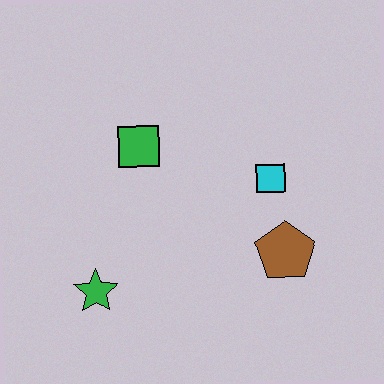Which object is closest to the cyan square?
The brown pentagon is closest to the cyan square.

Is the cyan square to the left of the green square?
No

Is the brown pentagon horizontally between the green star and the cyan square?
No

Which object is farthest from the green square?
The brown pentagon is farthest from the green square.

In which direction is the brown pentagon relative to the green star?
The brown pentagon is to the right of the green star.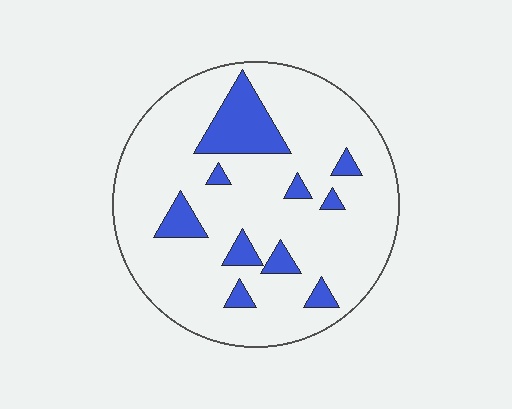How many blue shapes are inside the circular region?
10.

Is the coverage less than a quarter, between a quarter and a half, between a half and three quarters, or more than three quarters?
Less than a quarter.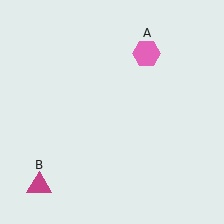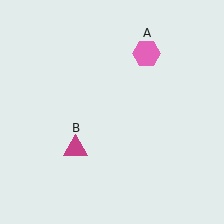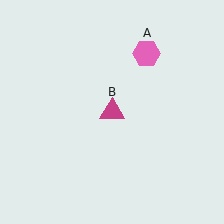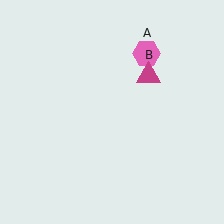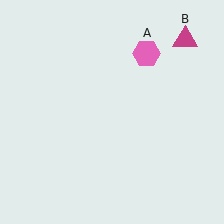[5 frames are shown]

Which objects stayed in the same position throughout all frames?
Pink hexagon (object A) remained stationary.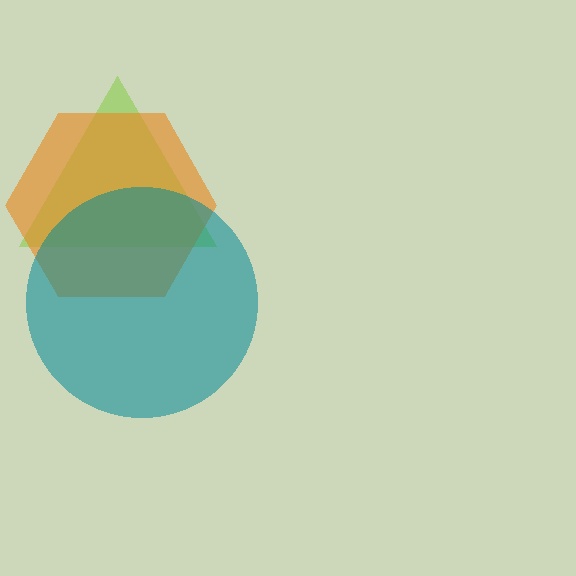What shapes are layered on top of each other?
The layered shapes are: a lime triangle, an orange hexagon, a teal circle.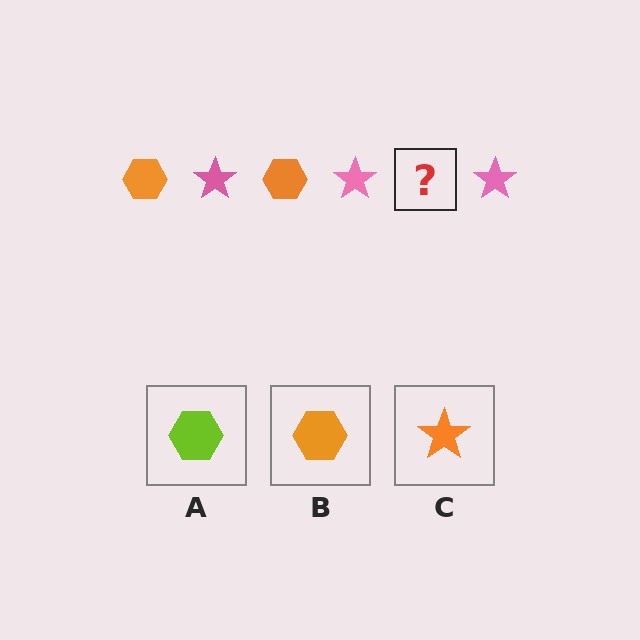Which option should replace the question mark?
Option B.